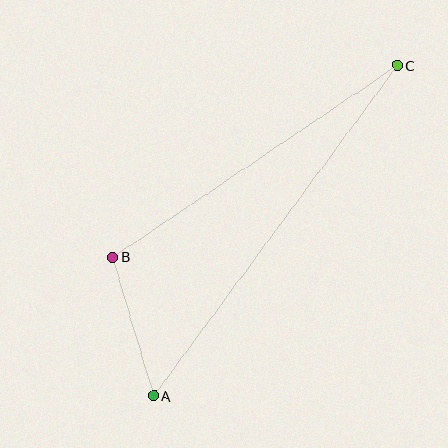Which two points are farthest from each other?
Points A and C are farthest from each other.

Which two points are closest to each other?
Points A and B are closest to each other.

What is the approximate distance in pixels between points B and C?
The distance between B and C is approximately 344 pixels.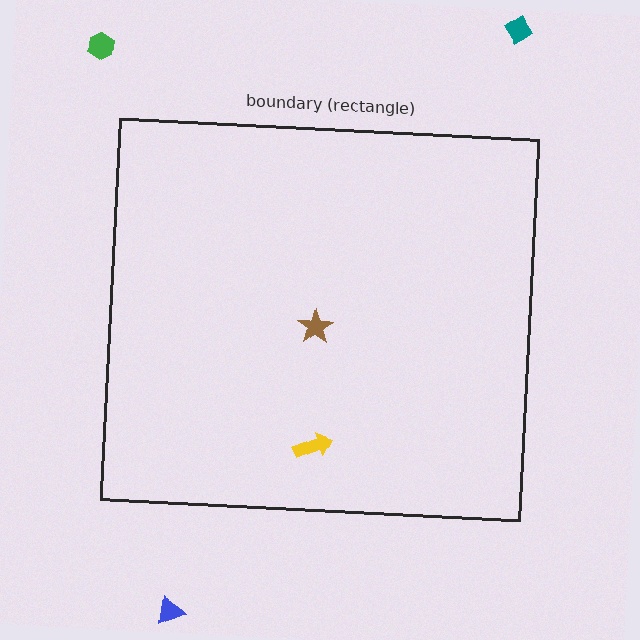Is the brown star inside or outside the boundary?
Inside.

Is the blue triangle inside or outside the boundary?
Outside.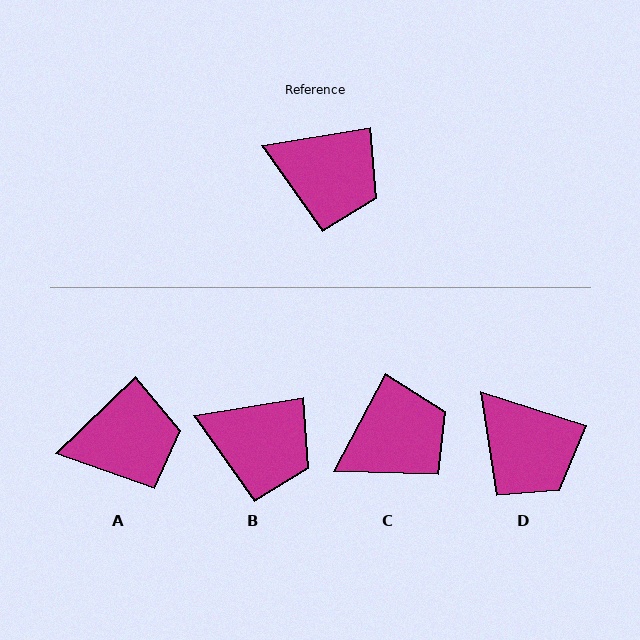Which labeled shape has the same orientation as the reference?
B.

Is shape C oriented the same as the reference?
No, it is off by about 53 degrees.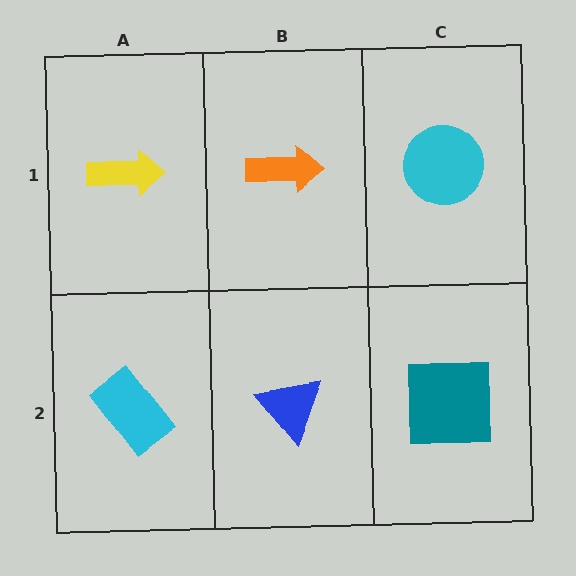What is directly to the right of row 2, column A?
A blue triangle.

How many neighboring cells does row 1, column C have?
2.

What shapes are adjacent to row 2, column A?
A yellow arrow (row 1, column A), a blue triangle (row 2, column B).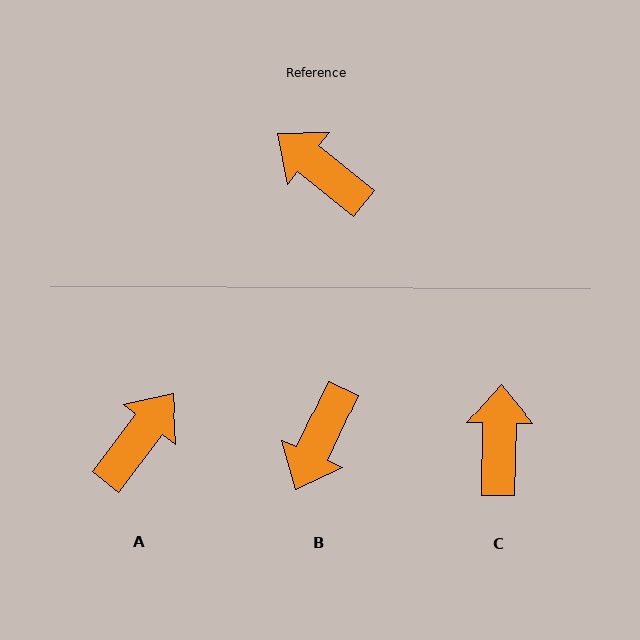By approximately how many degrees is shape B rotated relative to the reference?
Approximately 104 degrees counter-clockwise.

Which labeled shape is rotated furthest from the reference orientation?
B, about 104 degrees away.